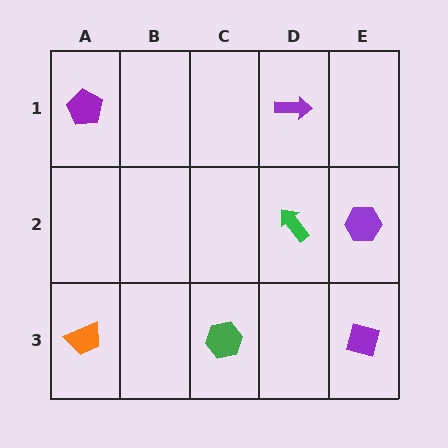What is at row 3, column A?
An orange trapezoid.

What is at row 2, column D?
A green arrow.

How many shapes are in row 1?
2 shapes.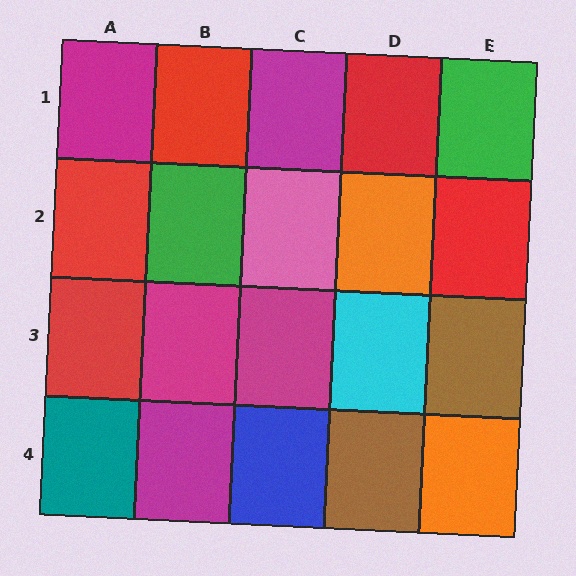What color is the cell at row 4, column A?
Teal.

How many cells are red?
5 cells are red.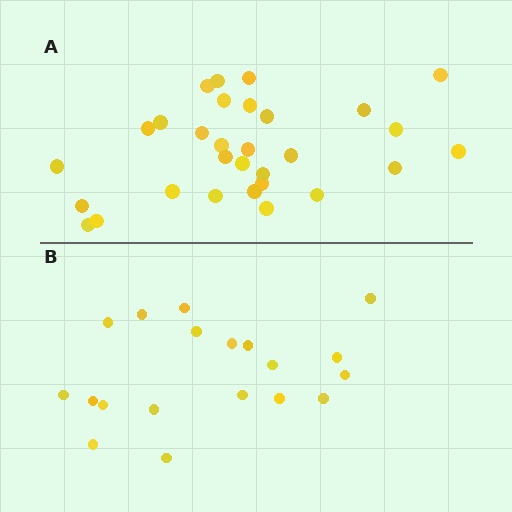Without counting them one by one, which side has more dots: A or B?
Region A (the top region) has more dots.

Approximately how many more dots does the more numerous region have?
Region A has roughly 12 or so more dots than region B.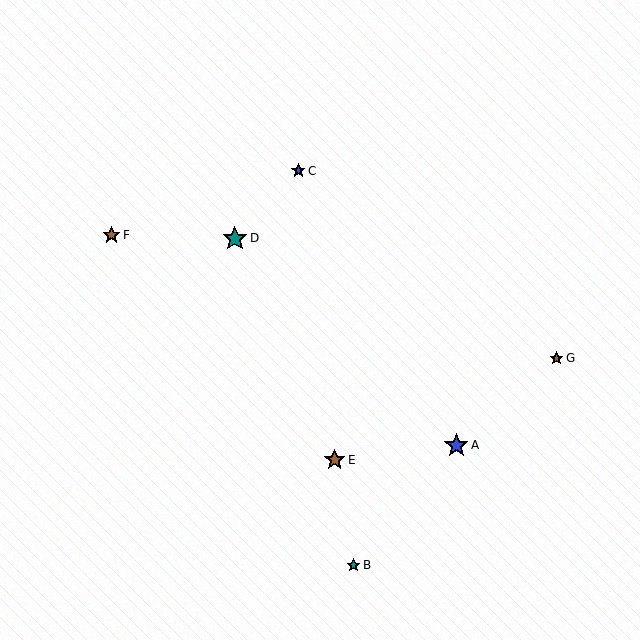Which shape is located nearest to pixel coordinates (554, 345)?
The brown star (labeled G) at (556, 358) is nearest to that location.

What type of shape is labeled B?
Shape B is a teal star.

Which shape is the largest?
The teal star (labeled D) is the largest.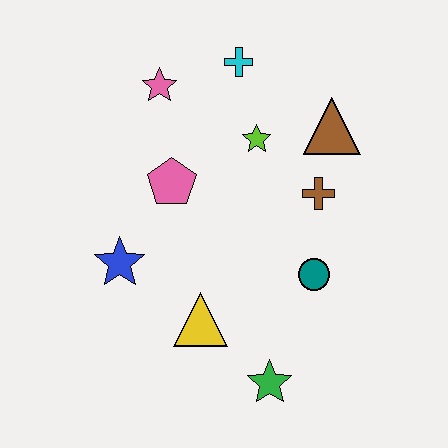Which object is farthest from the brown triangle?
The green star is farthest from the brown triangle.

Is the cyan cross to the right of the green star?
No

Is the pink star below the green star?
No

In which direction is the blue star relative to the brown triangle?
The blue star is to the left of the brown triangle.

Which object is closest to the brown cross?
The brown triangle is closest to the brown cross.